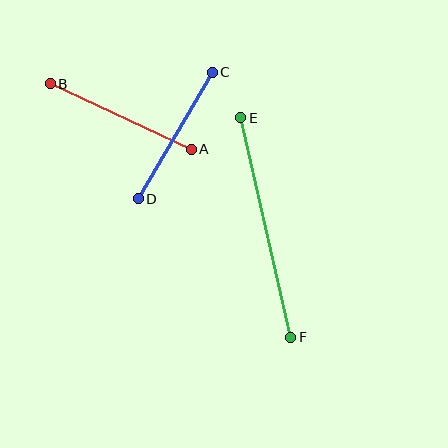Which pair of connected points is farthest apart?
Points E and F are farthest apart.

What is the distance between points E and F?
The distance is approximately 225 pixels.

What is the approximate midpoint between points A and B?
The midpoint is at approximately (121, 116) pixels.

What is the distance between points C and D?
The distance is approximately 147 pixels.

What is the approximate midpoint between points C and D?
The midpoint is at approximately (175, 135) pixels.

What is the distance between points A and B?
The distance is approximately 156 pixels.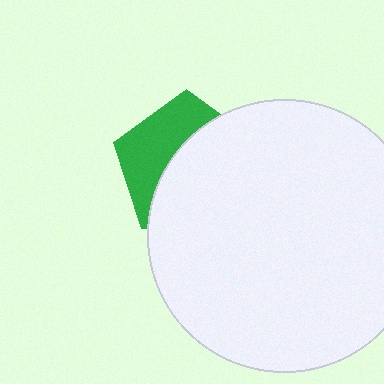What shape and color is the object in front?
The object in front is a white circle.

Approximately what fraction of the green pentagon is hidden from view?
Roughly 61% of the green pentagon is hidden behind the white circle.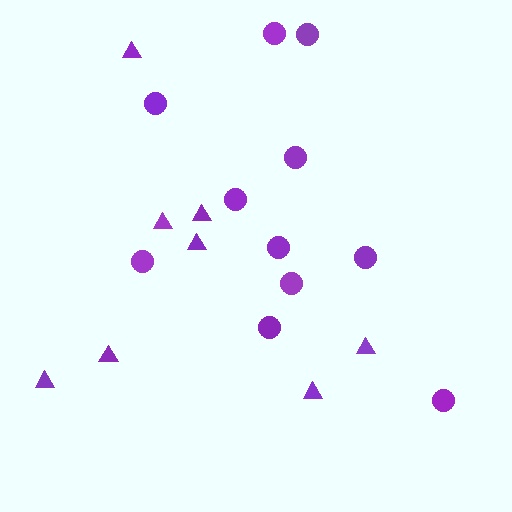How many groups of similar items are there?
There are 2 groups: one group of triangles (8) and one group of circles (11).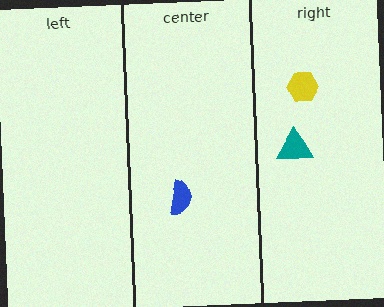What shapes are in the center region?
The blue semicircle.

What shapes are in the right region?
The yellow hexagon, the teal triangle.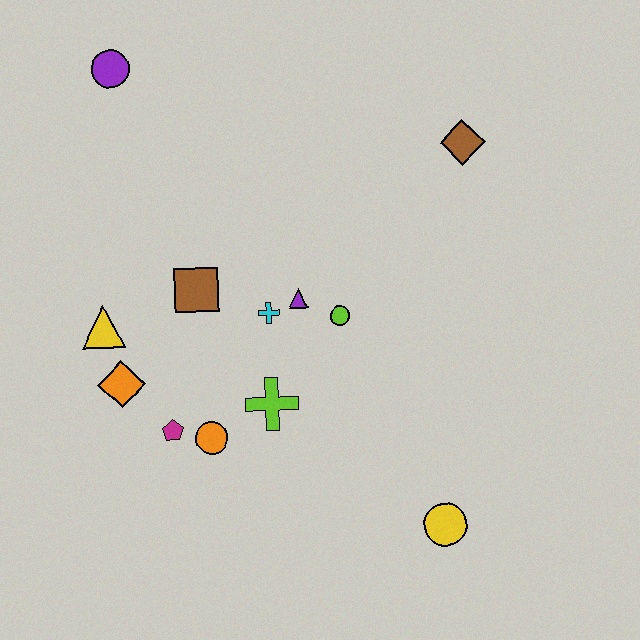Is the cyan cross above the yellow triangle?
Yes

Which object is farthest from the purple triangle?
The purple circle is farthest from the purple triangle.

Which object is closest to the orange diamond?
The yellow triangle is closest to the orange diamond.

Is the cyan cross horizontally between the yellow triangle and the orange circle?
No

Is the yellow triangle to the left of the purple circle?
Yes